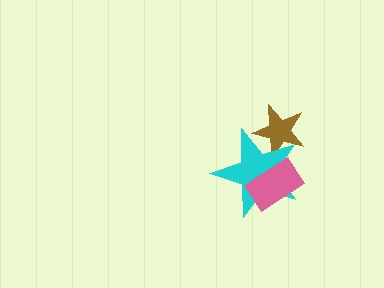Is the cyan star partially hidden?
Yes, it is partially covered by another shape.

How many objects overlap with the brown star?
1 object overlaps with the brown star.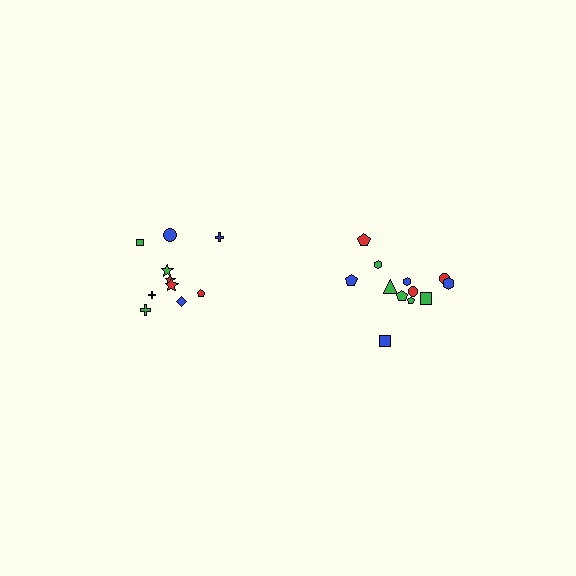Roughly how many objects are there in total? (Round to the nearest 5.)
Roughly 20 objects in total.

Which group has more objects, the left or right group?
The right group.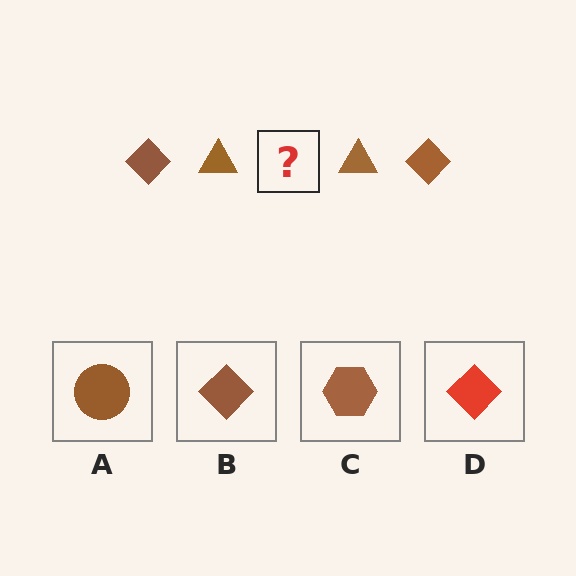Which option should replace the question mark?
Option B.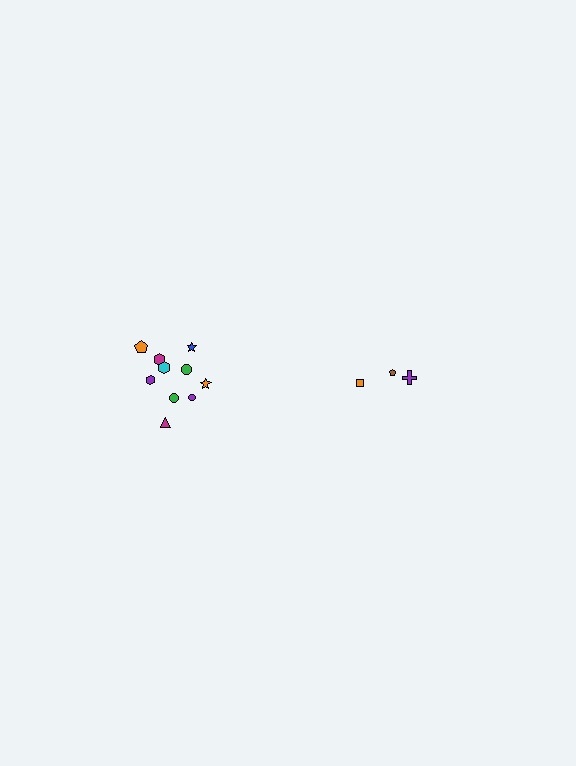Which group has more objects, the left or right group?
The left group.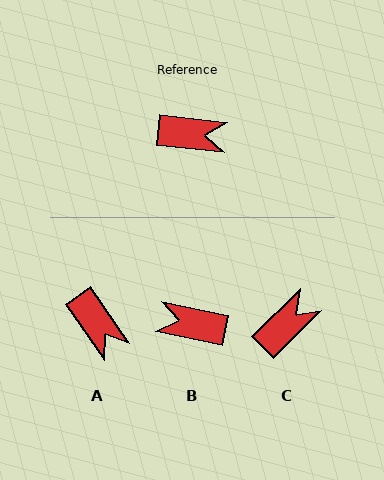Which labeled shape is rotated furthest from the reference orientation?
B, about 175 degrees away.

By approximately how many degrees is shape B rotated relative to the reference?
Approximately 175 degrees counter-clockwise.